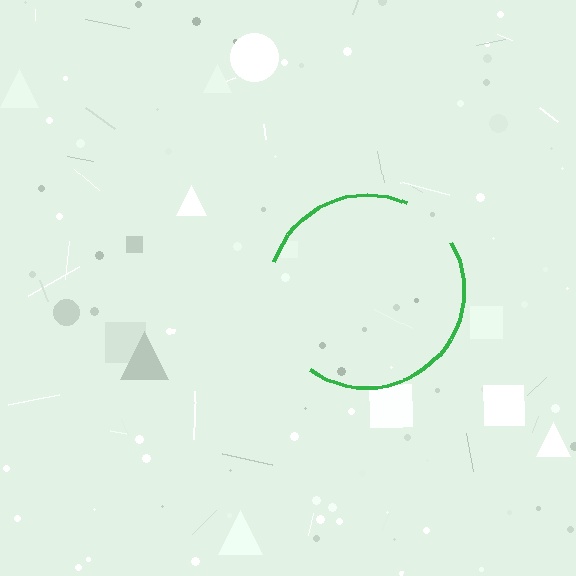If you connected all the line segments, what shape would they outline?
They would outline a circle.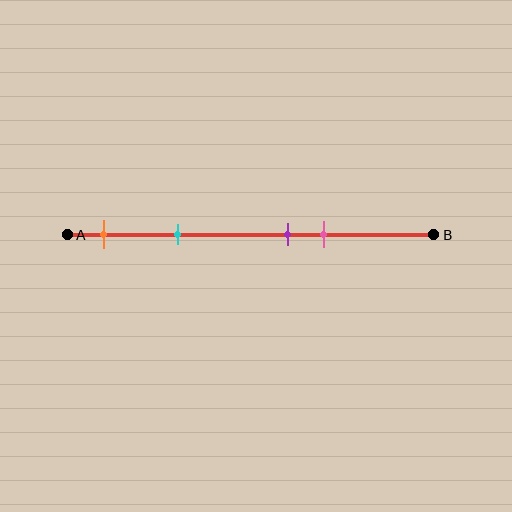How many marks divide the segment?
There are 4 marks dividing the segment.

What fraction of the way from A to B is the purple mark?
The purple mark is approximately 60% (0.6) of the way from A to B.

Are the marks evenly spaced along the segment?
No, the marks are not evenly spaced.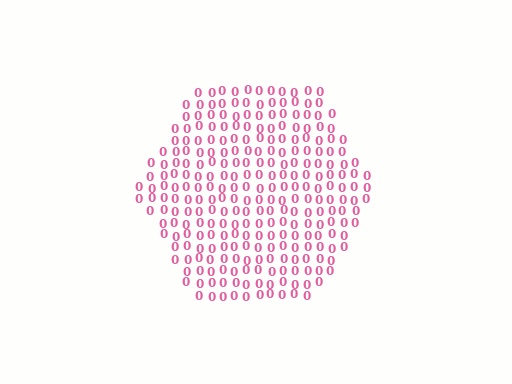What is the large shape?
The large shape is a hexagon.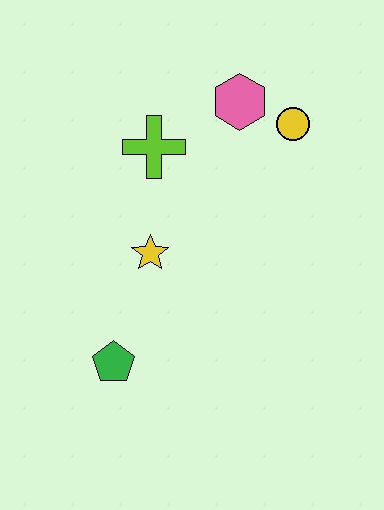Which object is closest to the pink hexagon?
The yellow circle is closest to the pink hexagon.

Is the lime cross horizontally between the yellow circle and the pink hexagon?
No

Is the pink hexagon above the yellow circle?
Yes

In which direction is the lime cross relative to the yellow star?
The lime cross is above the yellow star.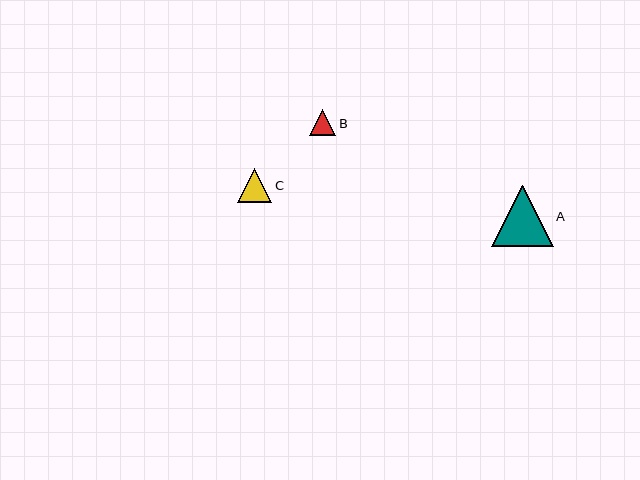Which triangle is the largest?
Triangle A is the largest with a size of approximately 61 pixels.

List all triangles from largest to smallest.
From largest to smallest: A, C, B.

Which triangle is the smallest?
Triangle B is the smallest with a size of approximately 26 pixels.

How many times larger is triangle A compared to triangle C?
Triangle A is approximately 1.8 times the size of triangle C.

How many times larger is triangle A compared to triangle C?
Triangle A is approximately 1.8 times the size of triangle C.